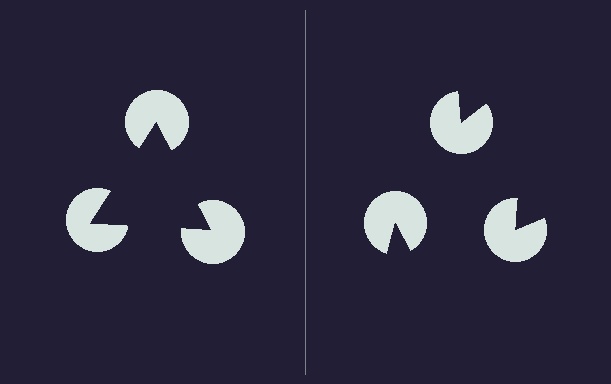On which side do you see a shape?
An illusory triangle appears on the left side. On the right side the wedge cuts are rotated, so no coherent shape forms.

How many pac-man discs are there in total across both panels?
6 — 3 on each side.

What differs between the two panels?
The pac-man discs are positioned identically on both sides; only the wedge orientations differ. On the left they align to a triangle; on the right they are misaligned.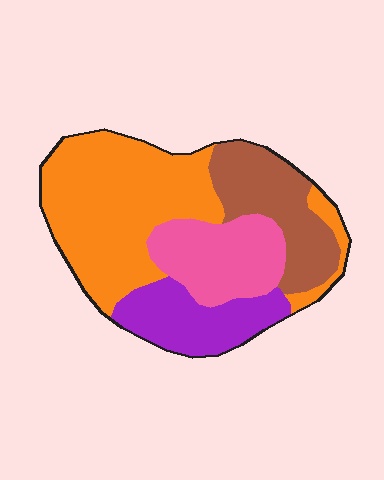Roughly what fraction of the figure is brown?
Brown takes up about one fifth (1/5) of the figure.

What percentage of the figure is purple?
Purple covers roughly 15% of the figure.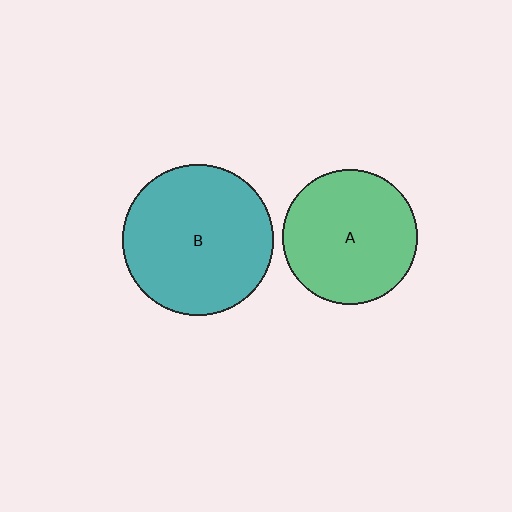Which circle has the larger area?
Circle B (teal).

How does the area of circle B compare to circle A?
Approximately 1.2 times.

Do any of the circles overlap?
No, none of the circles overlap.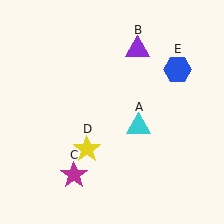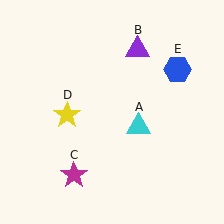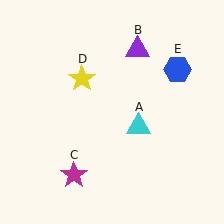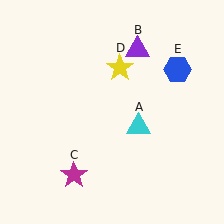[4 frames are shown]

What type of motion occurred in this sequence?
The yellow star (object D) rotated clockwise around the center of the scene.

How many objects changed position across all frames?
1 object changed position: yellow star (object D).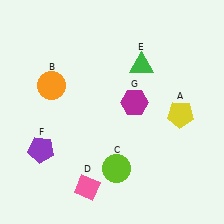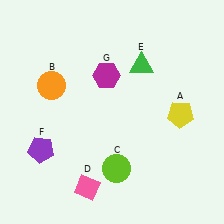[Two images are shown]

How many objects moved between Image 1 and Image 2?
1 object moved between the two images.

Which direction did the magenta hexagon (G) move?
The magenta hexagon (G) moved left.